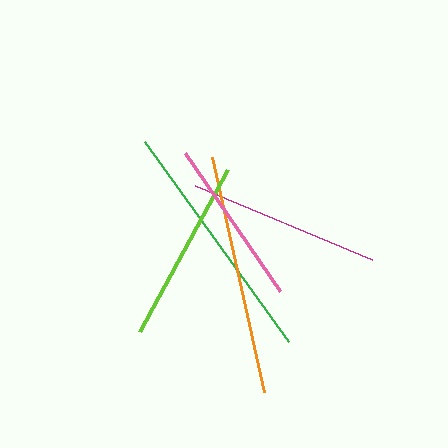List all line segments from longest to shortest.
From longest to shortest: green, orange, magenta, lime, pink.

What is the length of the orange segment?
The orange segment is approximately 240 pixels long.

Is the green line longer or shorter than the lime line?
The green line is longer than the lime line.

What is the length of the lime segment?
The lime segment is approximately 185 pixels long.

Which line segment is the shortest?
The pink line is the shortest at approximately 168 pixels.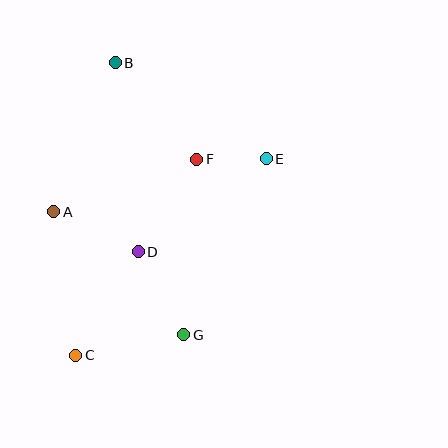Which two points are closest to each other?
Points E and F are closest to each other.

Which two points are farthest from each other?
Points B and C are farthest from each other.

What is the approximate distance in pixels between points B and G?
The distance between B and G is approximately 281 pixels.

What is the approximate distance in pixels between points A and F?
The distance between A and F is approximately 152 pixels.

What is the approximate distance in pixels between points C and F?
The distance between C and F is approximately 230 pixels.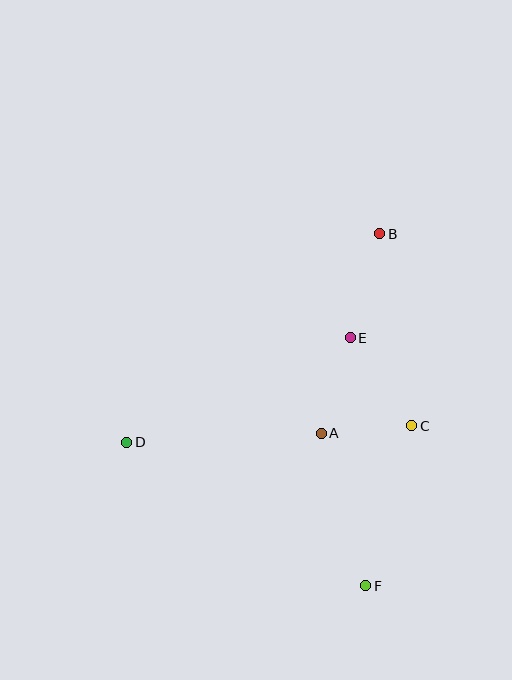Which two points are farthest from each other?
Points B and F are farthest from each other.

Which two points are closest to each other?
Points A and C are closest to each other.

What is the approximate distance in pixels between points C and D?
The distance between C and D is approximately 286 pixels.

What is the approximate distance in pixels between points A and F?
The distance between A and F is approximately 159 pixels.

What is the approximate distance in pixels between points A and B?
The distance between A and B is approximately 207 pixels.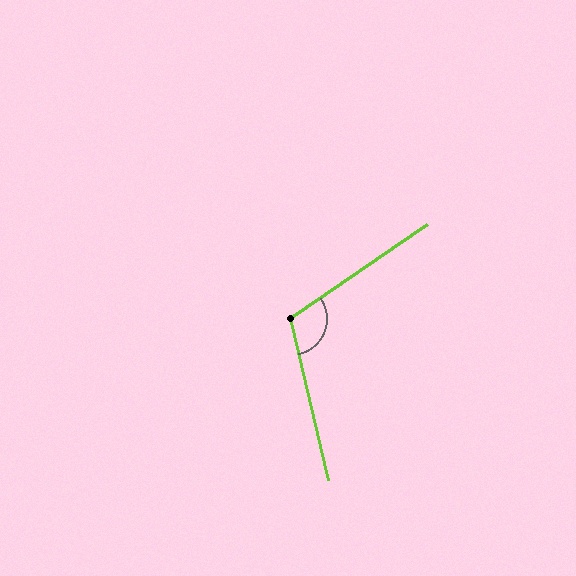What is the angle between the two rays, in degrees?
Approximately 112 degrees.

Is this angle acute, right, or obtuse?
It is obtuse.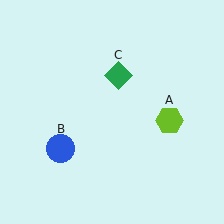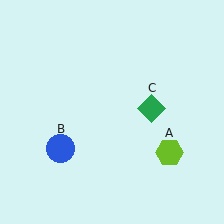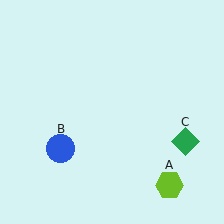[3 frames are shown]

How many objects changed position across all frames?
2 objects changed position: lime hexagon (object A), green diamond (object C).